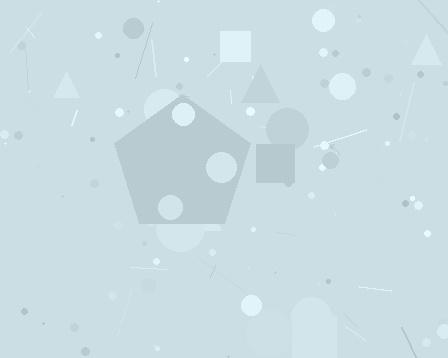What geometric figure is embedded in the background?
A pentagon is embedded in the background.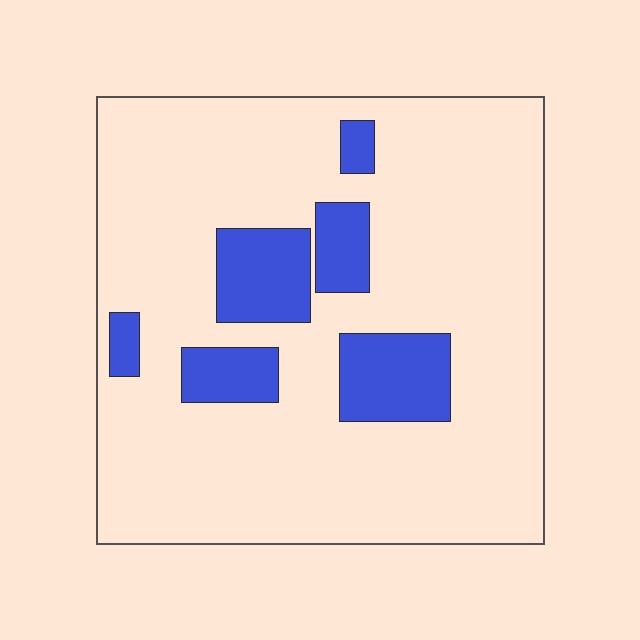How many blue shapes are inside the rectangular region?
6.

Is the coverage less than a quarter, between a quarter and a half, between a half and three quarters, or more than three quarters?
Less than a quarter.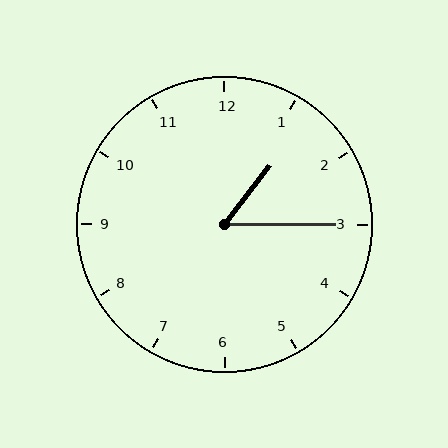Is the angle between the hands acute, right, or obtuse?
It is acute.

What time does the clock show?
1:15.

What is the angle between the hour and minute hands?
Approximately 52 degrees.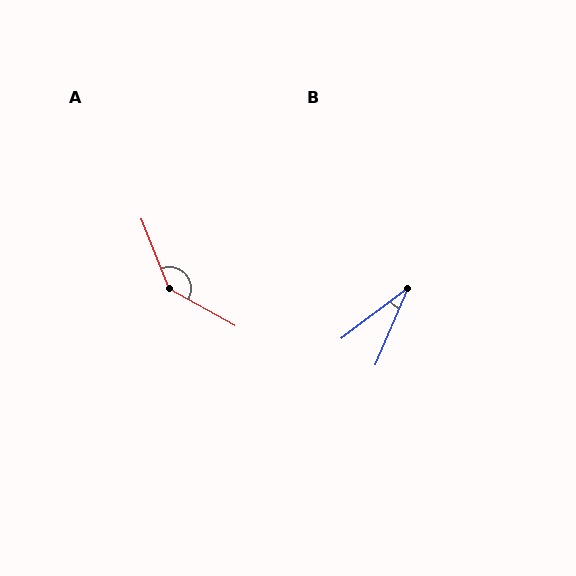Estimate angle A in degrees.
Approximately 141 degrees.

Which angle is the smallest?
B, at approximately 30 degrees.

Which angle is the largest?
A, at approximately 141 degrees.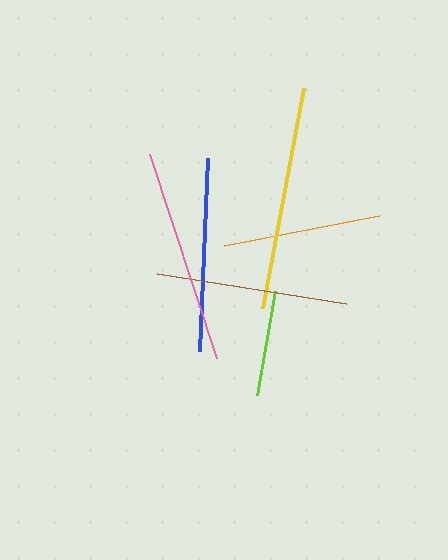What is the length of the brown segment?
The brown segment is approximately 191 pixels long.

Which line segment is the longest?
The yellow line is the longest at approximately 224 pixels.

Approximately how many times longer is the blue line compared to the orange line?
The blue line is approximately 1.2 times the length of the orange line.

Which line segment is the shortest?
The lime line is the shortest at approximately 106 pixels.